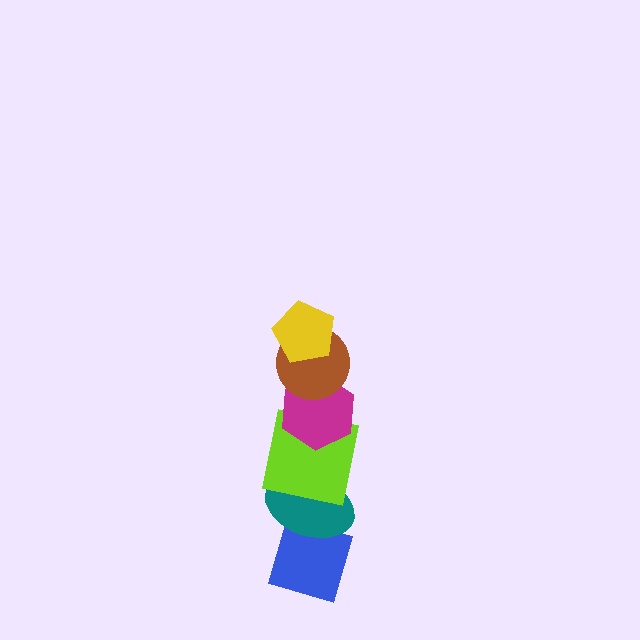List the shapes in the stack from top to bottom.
From top to bottom: the yellow pentagon, the brown circle, the magenta hexagon, the lime square, the teal ellipse, the blue diamond.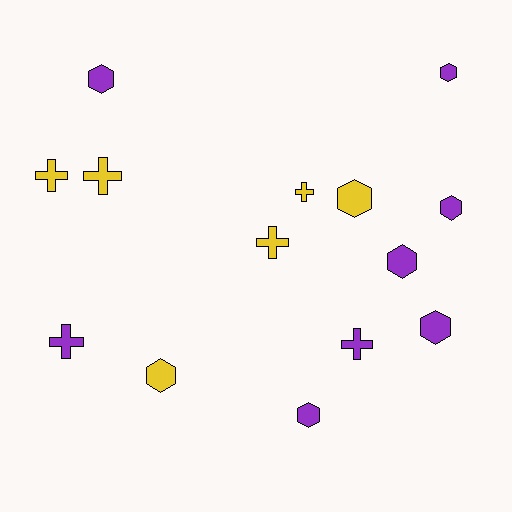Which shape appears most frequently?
Hexagon, with 8 objects.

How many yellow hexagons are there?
There are 2 yellow hexagons.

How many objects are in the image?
There are 14 objects.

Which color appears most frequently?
Purple, with 8 objects.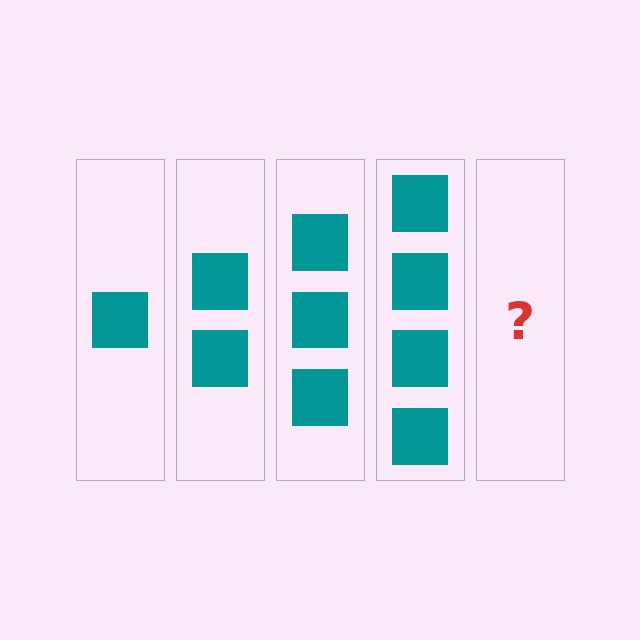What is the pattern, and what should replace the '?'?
The pattern is that each step adds one more square. The '?' should be 5 squares.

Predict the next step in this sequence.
The next step is 5 squares.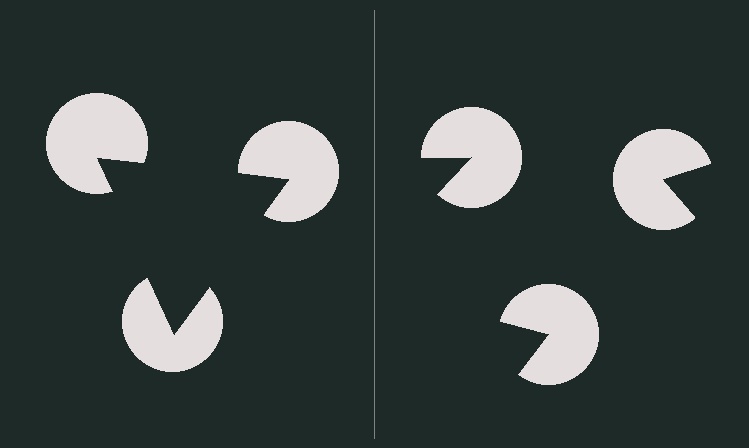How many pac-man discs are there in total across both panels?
6 — 3 on each side.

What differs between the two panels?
The pac-man discs are positioned identically on both sides; only the wedge orientations differ. On the left they align to a triangle; on the right they are misaligned.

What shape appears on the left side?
An illusory triangle.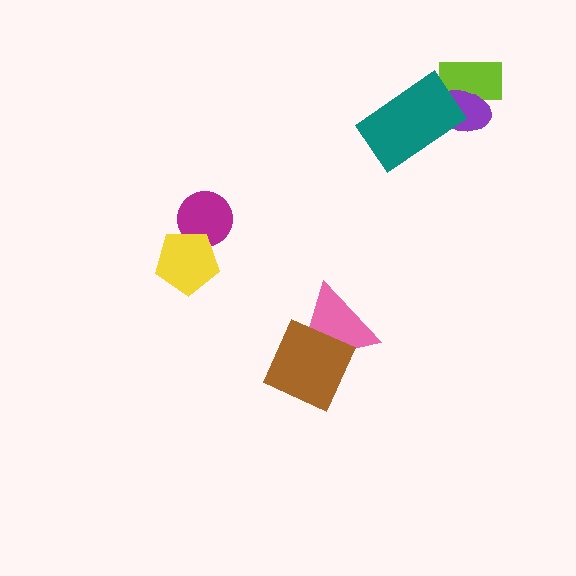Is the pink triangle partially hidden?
Yes, it is partially covered by another shape.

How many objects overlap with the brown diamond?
1 object overlaps with the brown diamond.